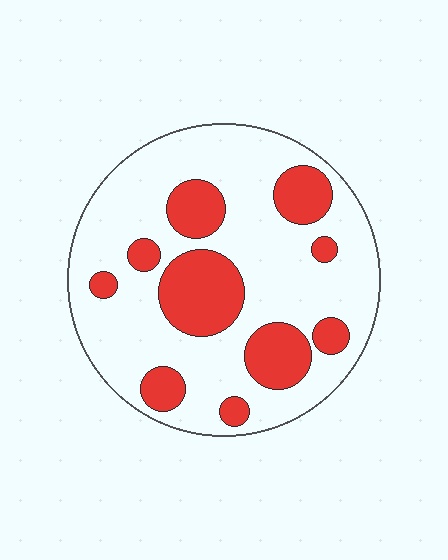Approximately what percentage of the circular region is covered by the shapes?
Approximately 25%.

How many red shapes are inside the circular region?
10.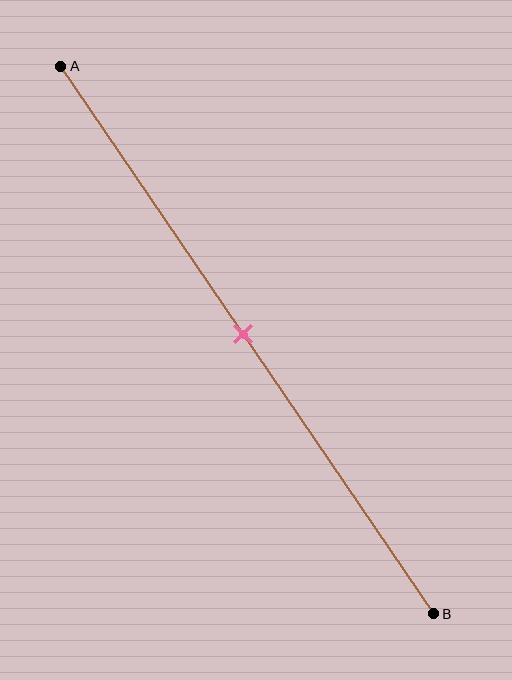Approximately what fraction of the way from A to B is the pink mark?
The pink mark is approximately 50% of the way from A to B.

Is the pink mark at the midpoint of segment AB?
Yes, the mark is approximately at the midpoint.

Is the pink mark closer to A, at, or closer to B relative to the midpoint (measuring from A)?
The pink mark is approximately at the midpoint of segment AB.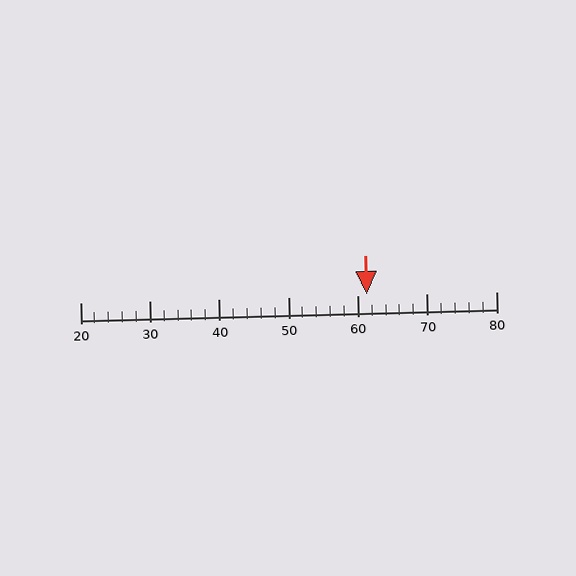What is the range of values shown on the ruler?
The ruler shows values from 20 to 80.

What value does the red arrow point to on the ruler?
The red arrow points to approximately 61.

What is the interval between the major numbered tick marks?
The major tick marks are spaced 10 units apart.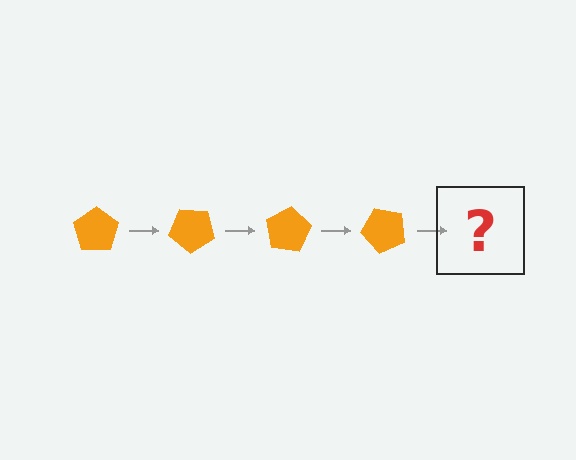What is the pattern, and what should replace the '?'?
The pattern is that the pentagon rotates 40 degrees each step. The '?' should be an orange pentagon rotated 160 degrees.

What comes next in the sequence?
The next element should be an orange pentagon rotated 160 degrees.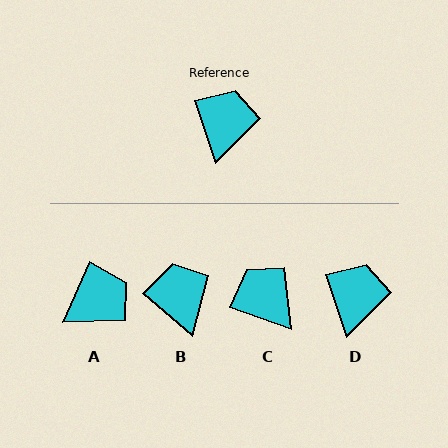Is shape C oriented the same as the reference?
No, it is off by about 52 degrees.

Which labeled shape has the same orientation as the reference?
D.